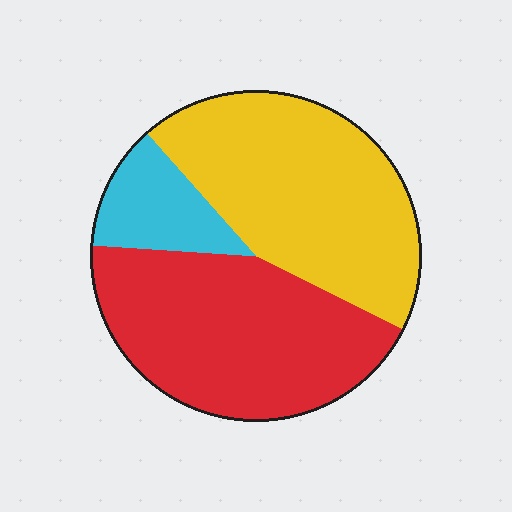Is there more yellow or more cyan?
Yellow.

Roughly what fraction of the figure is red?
Red covers 44% of the figure.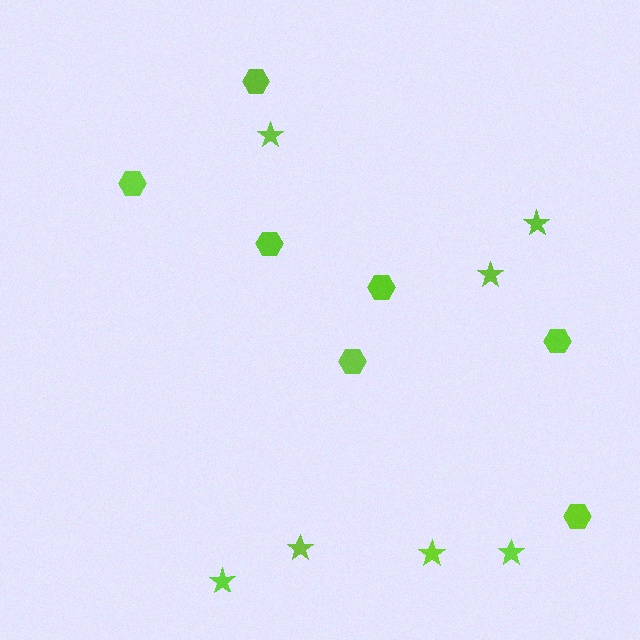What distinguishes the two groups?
There are 2 groups: one group of stars (7) and one group of hexagons (7).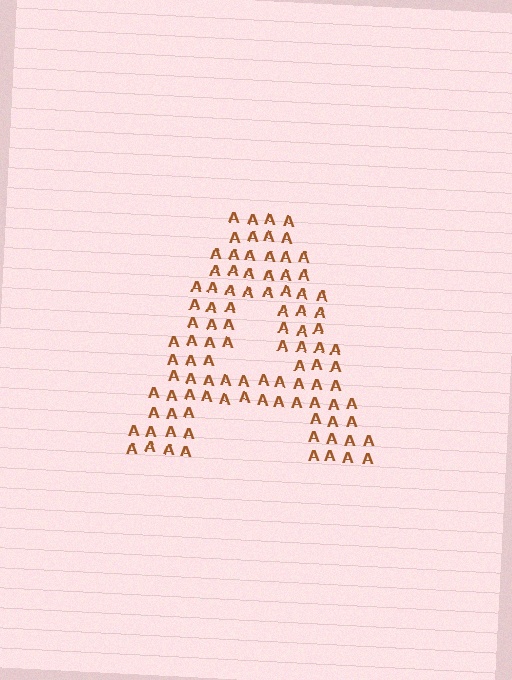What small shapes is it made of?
It is made of small letter A's.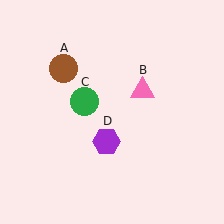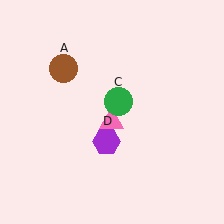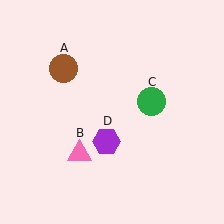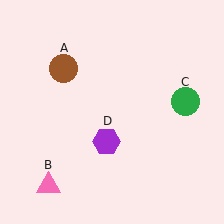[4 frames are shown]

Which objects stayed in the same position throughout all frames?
Brown circle (object A) and purple hexagon (object D) remained stationary.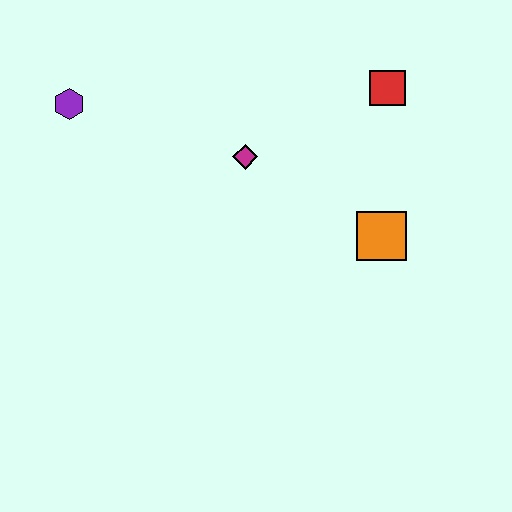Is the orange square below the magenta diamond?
Yes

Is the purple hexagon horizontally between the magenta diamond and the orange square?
No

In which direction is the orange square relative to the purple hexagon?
The orange square is to the right of the purple hexagon.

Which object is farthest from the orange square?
The purple hexagon is farthest from the orange square.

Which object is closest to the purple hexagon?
The magenta diamond is closest to the purple hexagon.